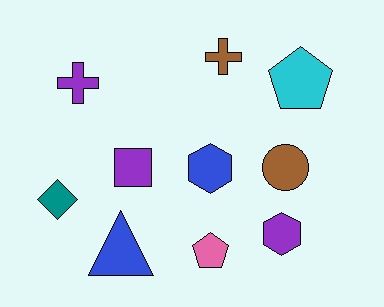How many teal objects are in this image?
There is 1 teal object.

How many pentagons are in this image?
There are 2 pentagons.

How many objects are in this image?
There are 10 objects.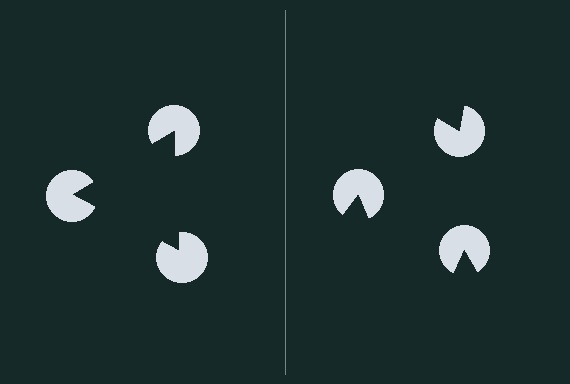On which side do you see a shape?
An illusory triangle appears on the left side. On the right side the wedge cuts are rotated, so no coherent shape forms.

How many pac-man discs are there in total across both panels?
6 — 3 on each side.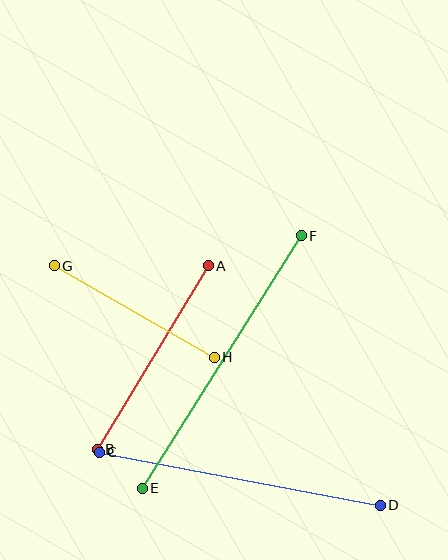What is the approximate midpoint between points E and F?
The midpoint is at approximately (222, 362) pixels.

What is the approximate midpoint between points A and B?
The midpoint is at approximately (153, 358) pixels.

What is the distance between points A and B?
The distance is approximately 215 pixels.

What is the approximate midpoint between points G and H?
The midpoint is at approximately (134, 311) pixels.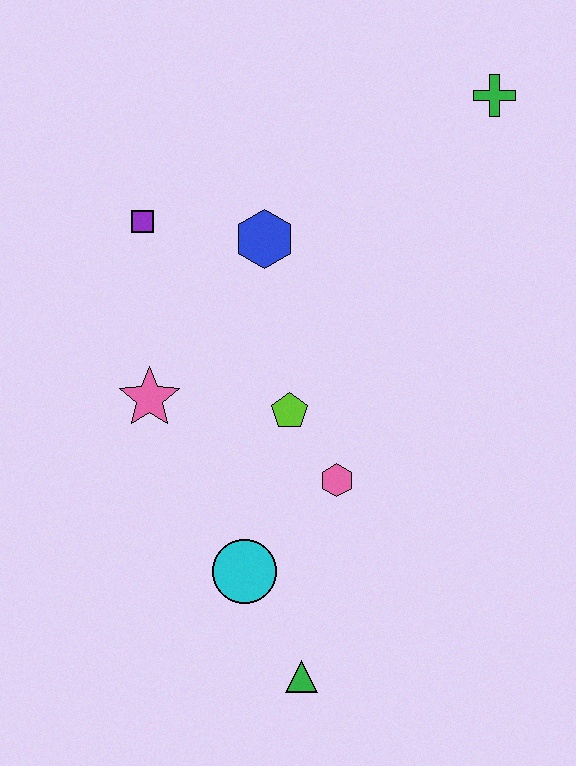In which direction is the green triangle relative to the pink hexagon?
The green triangle is below the pink hexagon.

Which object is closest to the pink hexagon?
The lime pentagon is closest to the pink hexagon.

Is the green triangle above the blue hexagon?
No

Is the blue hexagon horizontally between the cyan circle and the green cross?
Yes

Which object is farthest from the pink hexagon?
The green cross is farthest from the pink hexagon.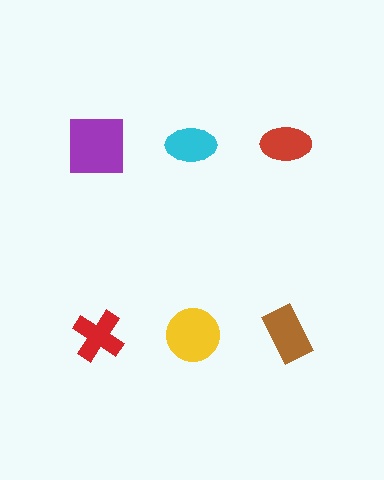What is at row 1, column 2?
A cyan ellipse.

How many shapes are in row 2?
3 shapes.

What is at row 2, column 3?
A brown rectangle.